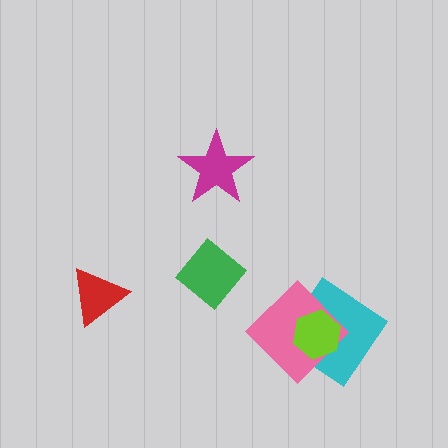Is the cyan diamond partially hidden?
Yes, it is partially covered by another shape.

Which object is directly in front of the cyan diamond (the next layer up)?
The pink diamond is directly in front of the cyan diamond.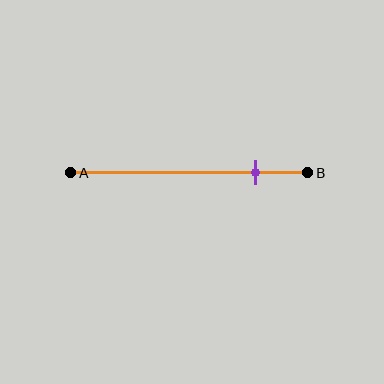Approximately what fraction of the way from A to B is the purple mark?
The purple mark is approximately 80% of the way from A to B.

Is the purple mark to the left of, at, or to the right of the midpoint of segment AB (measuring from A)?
The purple mark is to the right of the midpoint of segment AB.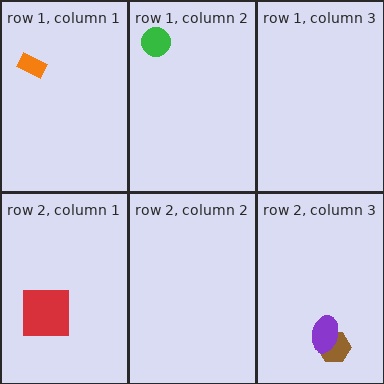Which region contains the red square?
The row 2, column 1 region.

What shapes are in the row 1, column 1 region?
The orange rectangle.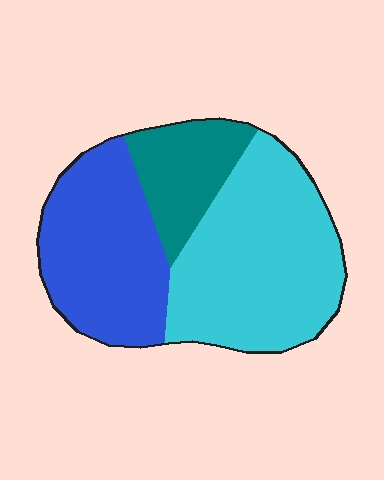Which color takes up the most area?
Cyan, at roughly 45%.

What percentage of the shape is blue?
Blue takes up about one third (1/3) of the shape.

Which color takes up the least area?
Teal, at roughly 20%.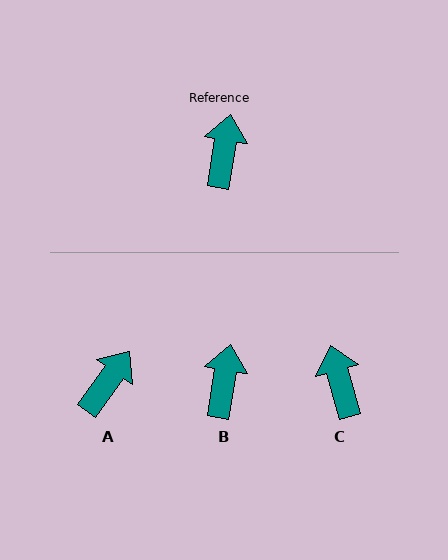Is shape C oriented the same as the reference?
No, it is off by about 25 degrees.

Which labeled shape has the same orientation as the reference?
B.